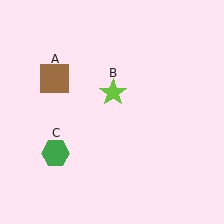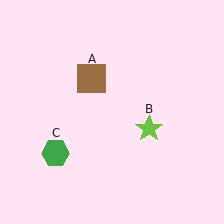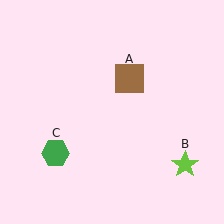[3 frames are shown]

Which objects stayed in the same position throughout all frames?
Green hexagon (object C) remained stationary.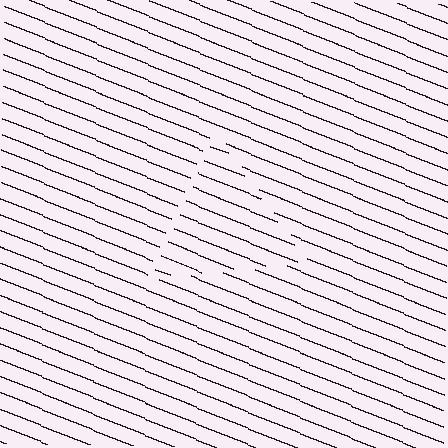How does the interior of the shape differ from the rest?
The interior of the shape contains the same grating, shifted by half a period — the contour is defined by the phase discontinuity where line-ends from the inner and outer gratings abut.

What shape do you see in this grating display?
An illusory triangle. The interior of the shape contains the same grating, shifted by half a period — the contour is defined by the phase discontinuity where line-ends from the inner and outer gratings abut.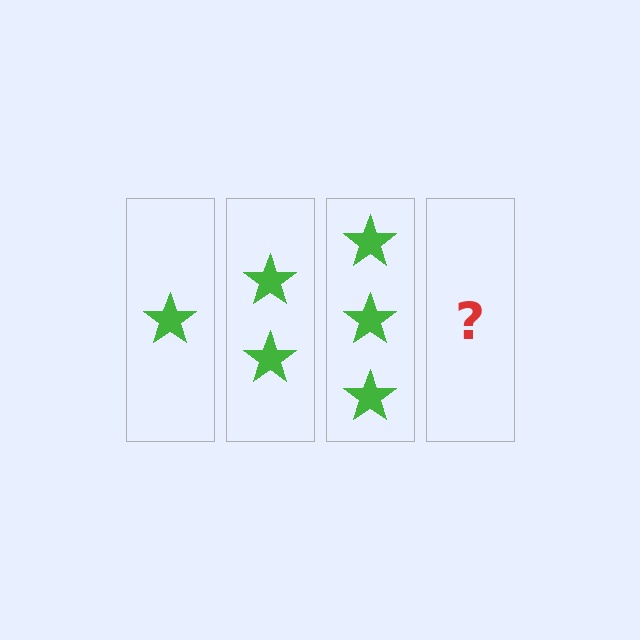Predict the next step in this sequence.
The next step is 4 stars.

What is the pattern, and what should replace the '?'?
The pattern is that each step adds one more star. The '?' should be 4 stars.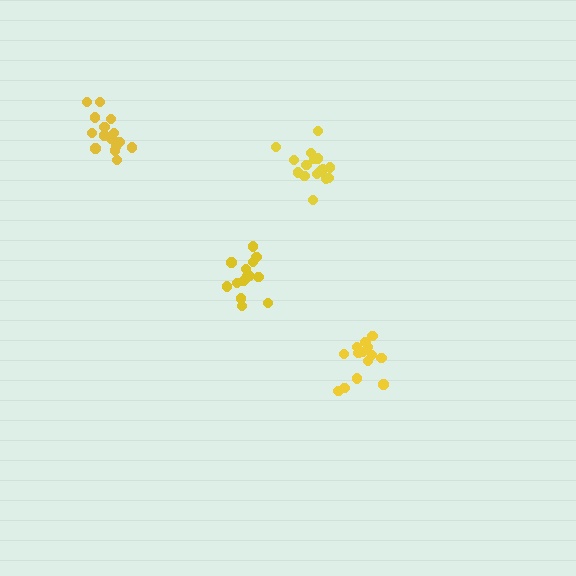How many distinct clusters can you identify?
There are 4 distinct clusters.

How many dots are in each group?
Group 1: 14 dots, Group 2: 17 dots, Group 3: 14 dots, Group 4: 16 dots (61 total).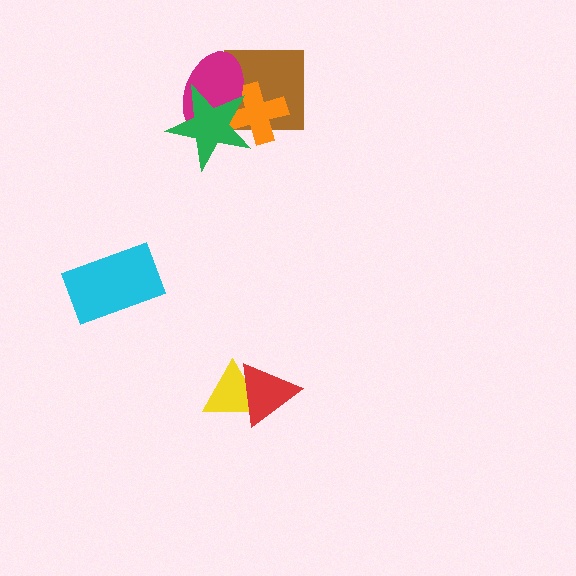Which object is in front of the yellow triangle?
The red triangle is in front of the yellow triangle.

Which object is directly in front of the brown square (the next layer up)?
The orange cross is directly in front of the brown square.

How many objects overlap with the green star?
3 objects overlap with the green star.